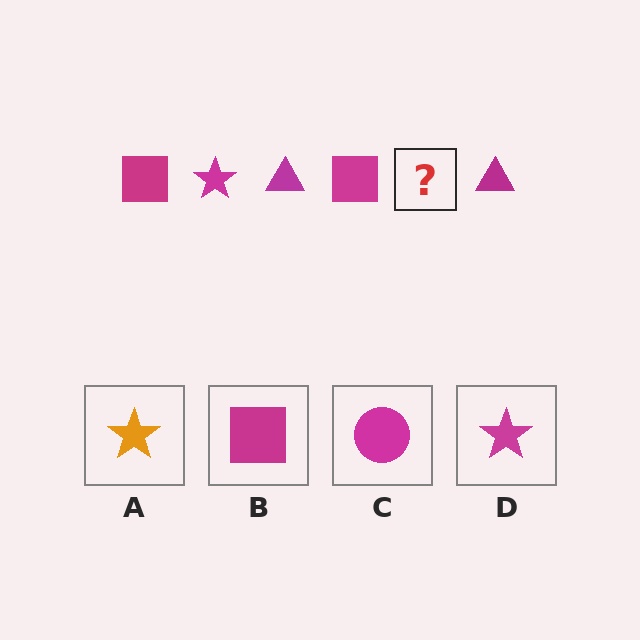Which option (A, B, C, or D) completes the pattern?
D.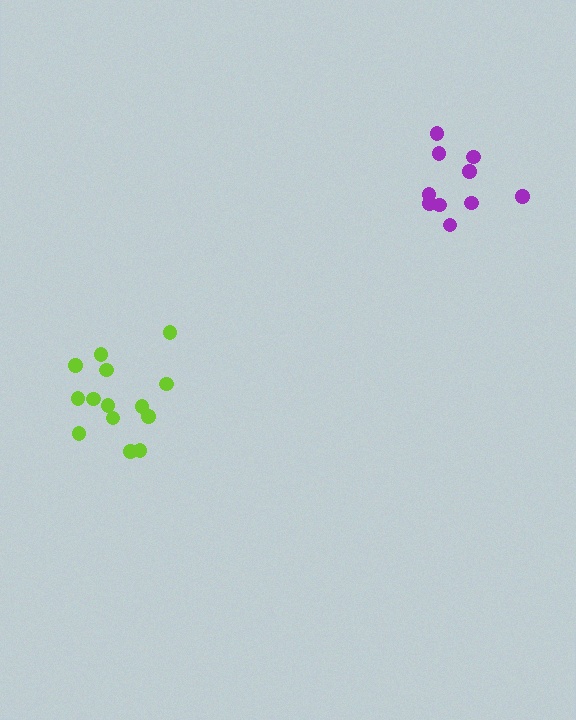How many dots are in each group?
Group 1: 14 dots, Group 2: 10 dots (24 total).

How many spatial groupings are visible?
There are 2 spatial groupings.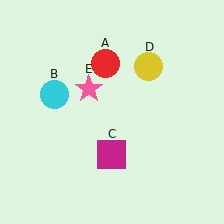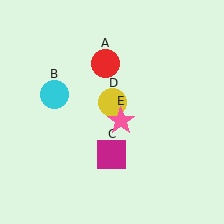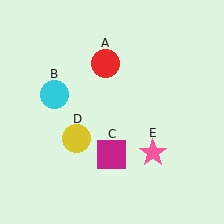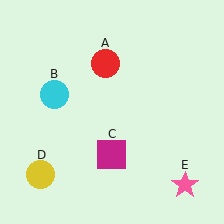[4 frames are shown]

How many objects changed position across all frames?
2 objects changed position: yellow circle (object D), pink star (object E).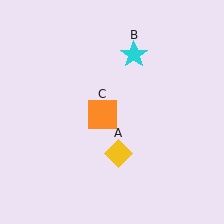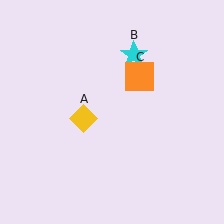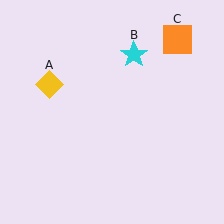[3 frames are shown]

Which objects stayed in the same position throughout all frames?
Cyan star (object B) remained stationary.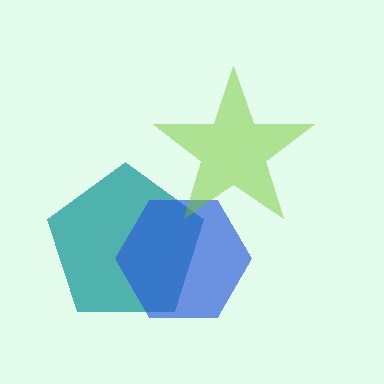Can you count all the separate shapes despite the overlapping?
Yes, there are 3 separate shapes.